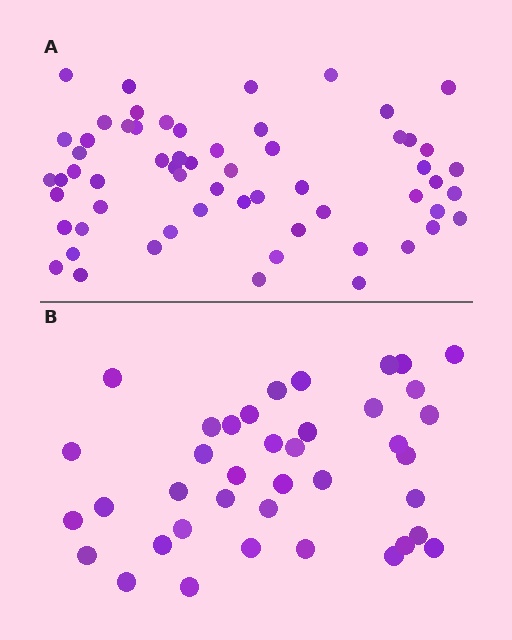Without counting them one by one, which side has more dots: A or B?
Region A (the top region) has more dots.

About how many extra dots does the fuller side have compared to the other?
Region A has approximately 20 more dots than region B.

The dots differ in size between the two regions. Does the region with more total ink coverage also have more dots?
No. Region B has more total ink coverage because its dots are larger, but region A actually contains more individual dots. Total area can be misleading — the number of items is what matters here.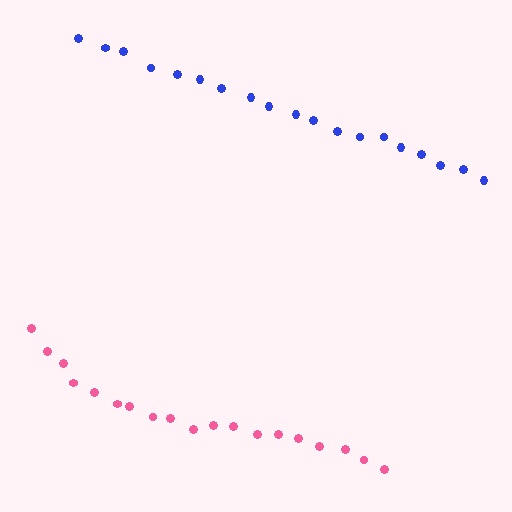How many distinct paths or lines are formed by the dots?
There are 2 distinct paths.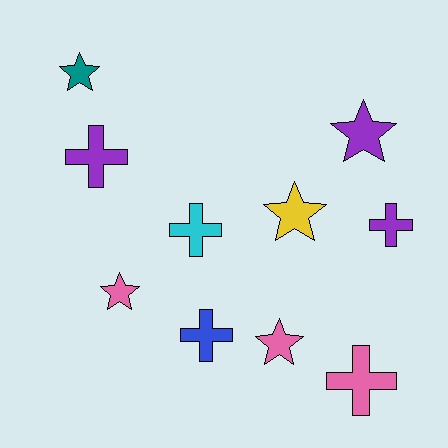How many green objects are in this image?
There are no green objects.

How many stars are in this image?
There are 5 stars.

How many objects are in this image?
There are 10 objects.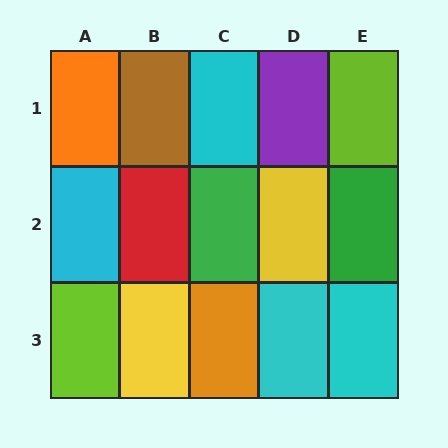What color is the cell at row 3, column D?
Cyan.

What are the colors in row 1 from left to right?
Orange, brown, cyan, purple, lime.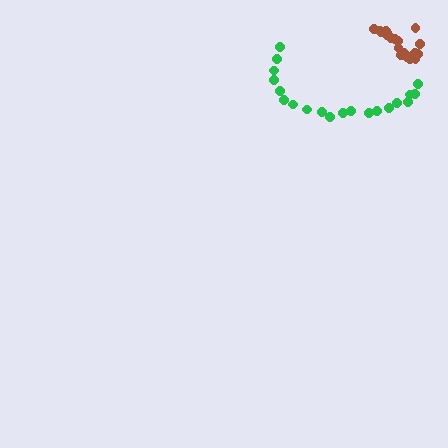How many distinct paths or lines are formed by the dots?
There are 2 distinct paths.